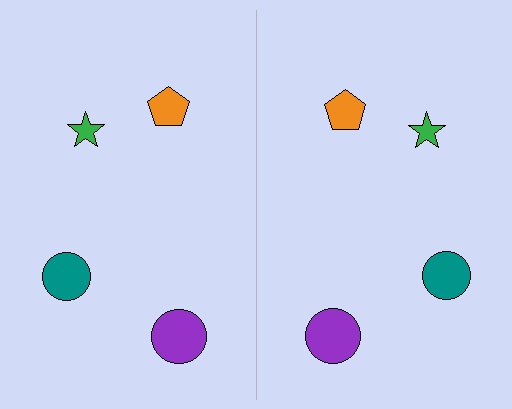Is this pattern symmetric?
Yes, this pattern has bilateral (reflection) symmetry.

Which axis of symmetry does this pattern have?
The pattern has a vertical axis of symmetry running through the center of the image.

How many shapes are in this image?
There are 8 shapes in this image.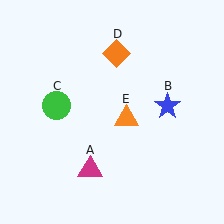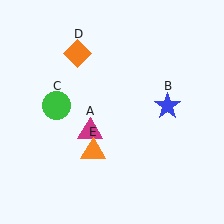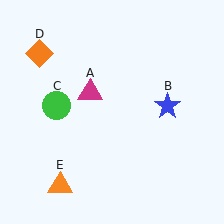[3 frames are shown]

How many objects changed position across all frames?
3 objects changed position: magenta triangle (object A), orange diamond (object D), orange triangle (object E).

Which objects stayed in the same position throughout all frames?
Blue star (object B) and green circle (object C) remained stationary.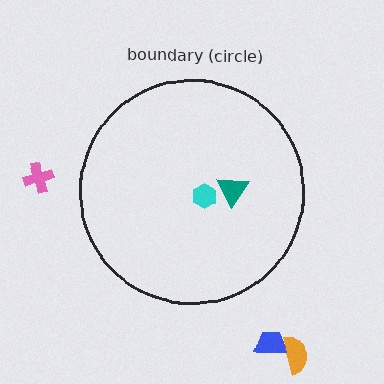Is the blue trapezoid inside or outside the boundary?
Outside.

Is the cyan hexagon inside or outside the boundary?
Inside.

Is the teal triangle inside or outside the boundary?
Inside.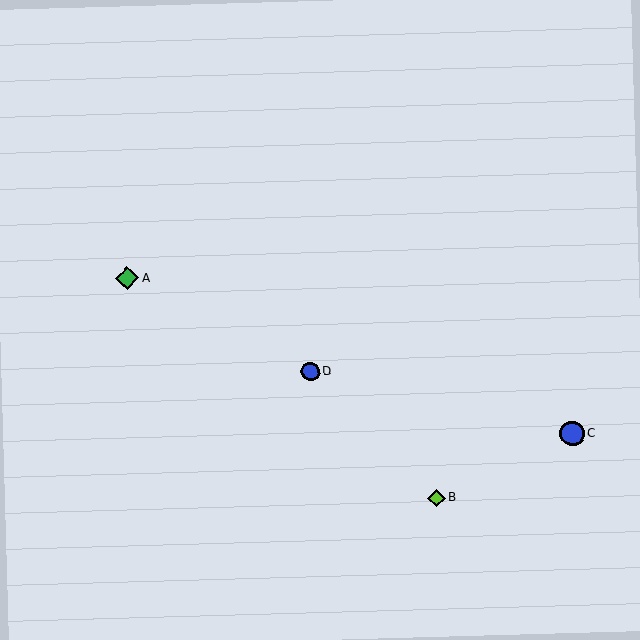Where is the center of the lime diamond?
The center of the lime diamond is at (436, 498).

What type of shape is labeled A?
Shape A is a green diamond.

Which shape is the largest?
The blue circle (labeled C) is the largest.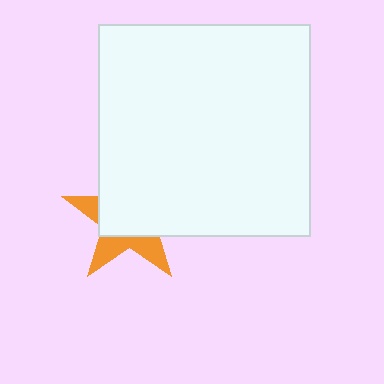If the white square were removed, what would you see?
You would see the complete orange star.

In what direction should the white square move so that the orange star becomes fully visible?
The white square should move toward the upper-right. That is the shortest direction to clear the overlap and leave the orange star fully visible.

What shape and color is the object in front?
The object in front is a white square.